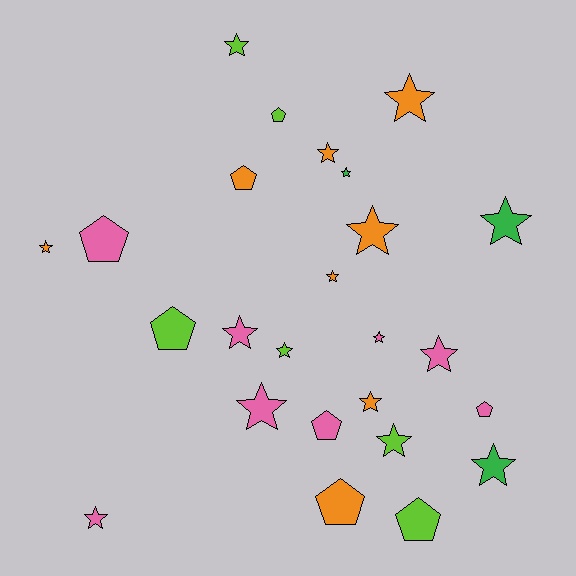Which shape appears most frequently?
Star, with 17 objects.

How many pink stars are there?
There are 5 pink stars.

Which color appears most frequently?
Pink, with 8 objects.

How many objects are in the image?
There are 25 objects.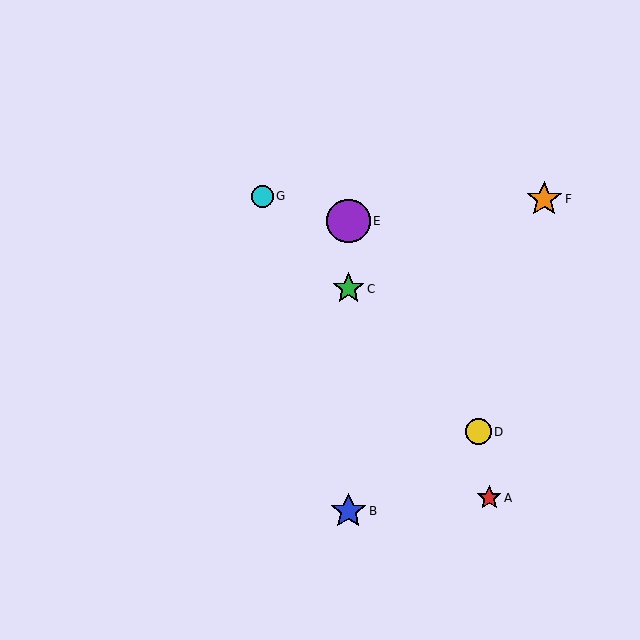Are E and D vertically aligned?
No, E is at x≈348 and D is at x≈478.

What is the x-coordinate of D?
Object D is at x≈478.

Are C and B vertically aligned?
Yes, both are at x≈348.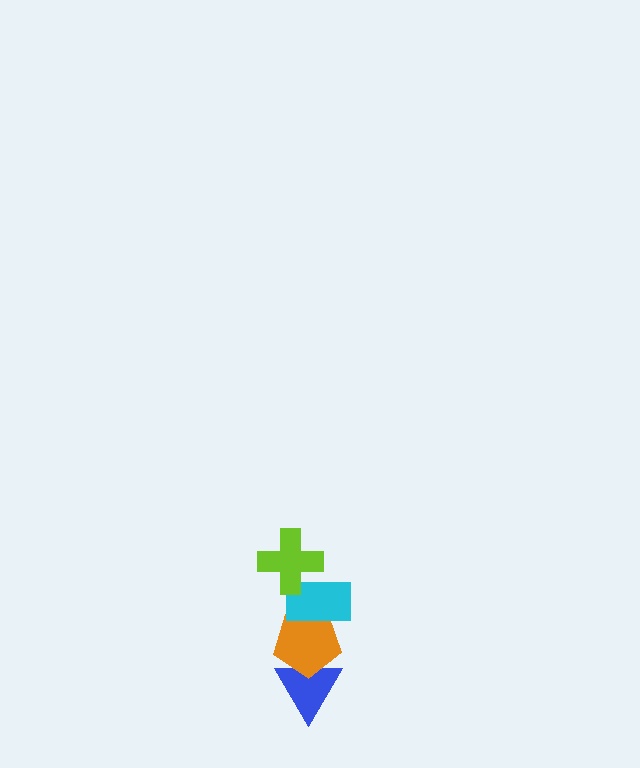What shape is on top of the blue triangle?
The orange pentagon is on top of the blue triangle.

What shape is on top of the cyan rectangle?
The lime cross is on top of the cyan rectangle.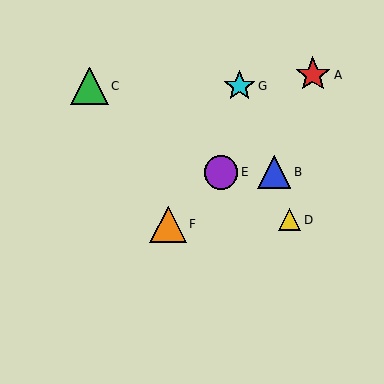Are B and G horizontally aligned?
No, B is at y≈172 and G is at y≈86.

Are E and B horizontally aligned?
Yes, both are at y≈172.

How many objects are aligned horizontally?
2 objects (B, E) are aligned horizontally.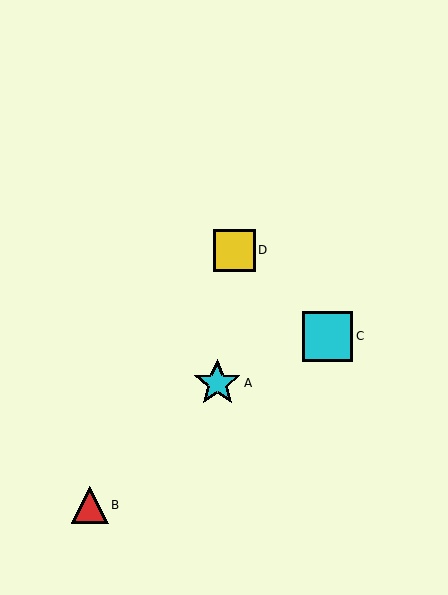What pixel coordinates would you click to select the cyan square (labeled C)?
Click at (328, 336) to select the cyan square C.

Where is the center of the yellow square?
The center of the yellow square is at (234, 250).